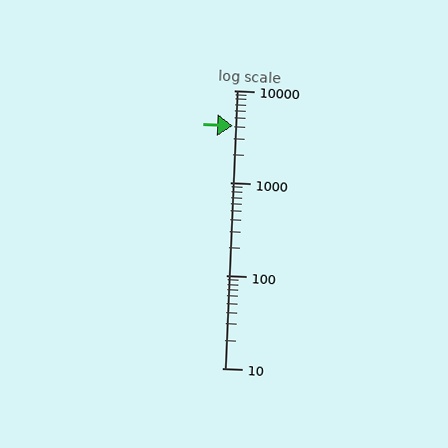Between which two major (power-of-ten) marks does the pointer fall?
The pointer is between 1000 and 10000.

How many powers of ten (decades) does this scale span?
The scale spans 3 decades, from 10 to 10000.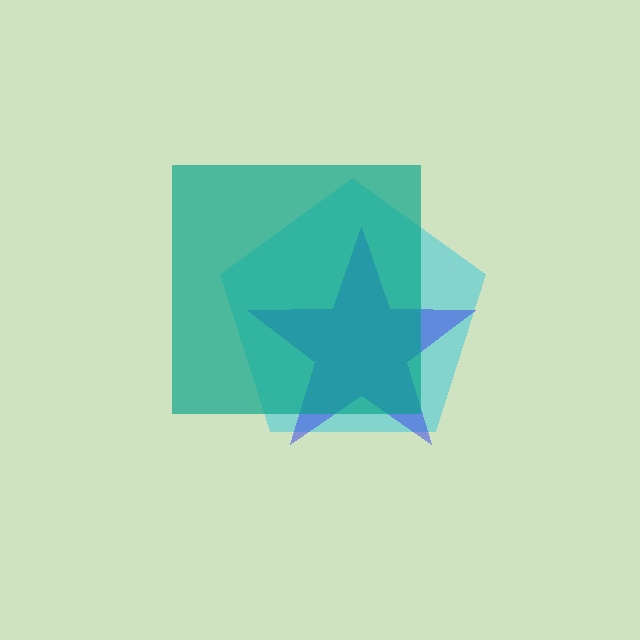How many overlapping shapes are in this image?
There are 3 overlapping shapes in the image.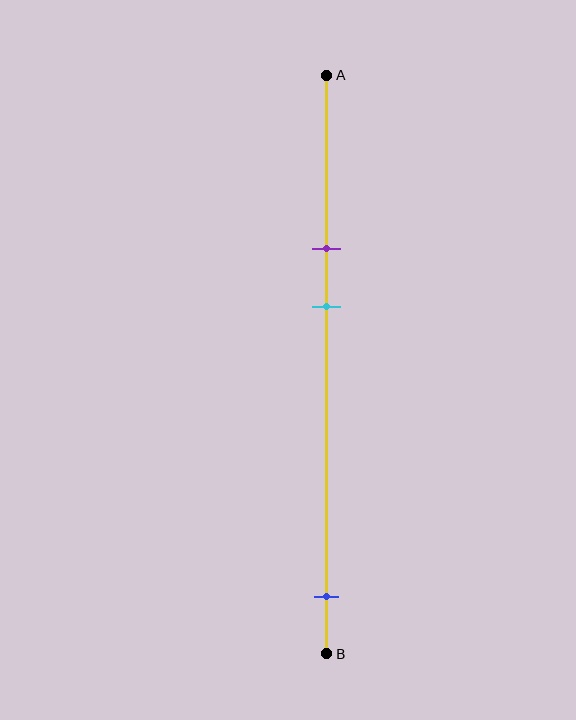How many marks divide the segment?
There are 3 marks dividing the segment.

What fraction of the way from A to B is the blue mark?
The blue mark is approximately 90% (0.9) of the way from A to B.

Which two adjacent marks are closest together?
The purple and cyan marks are the closest adjacent pair.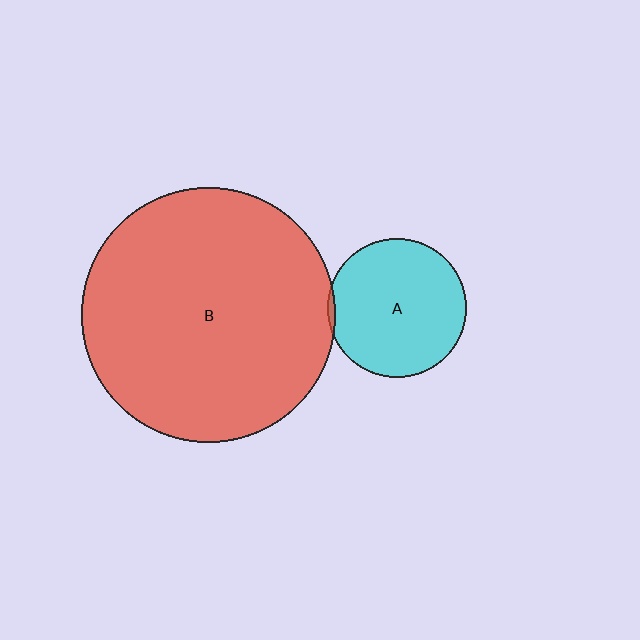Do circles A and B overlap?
Yes.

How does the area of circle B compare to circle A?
Approximately 3.4 times.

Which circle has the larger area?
Circle B (red).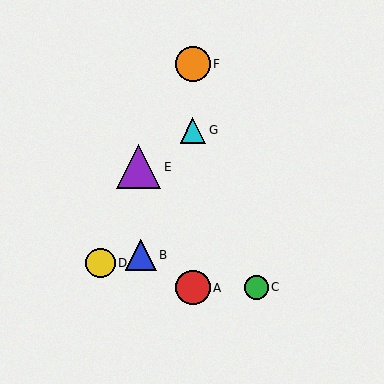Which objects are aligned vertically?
Objects A, F, G are aligned vertically.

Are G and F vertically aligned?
Yes, both are at x≈193.